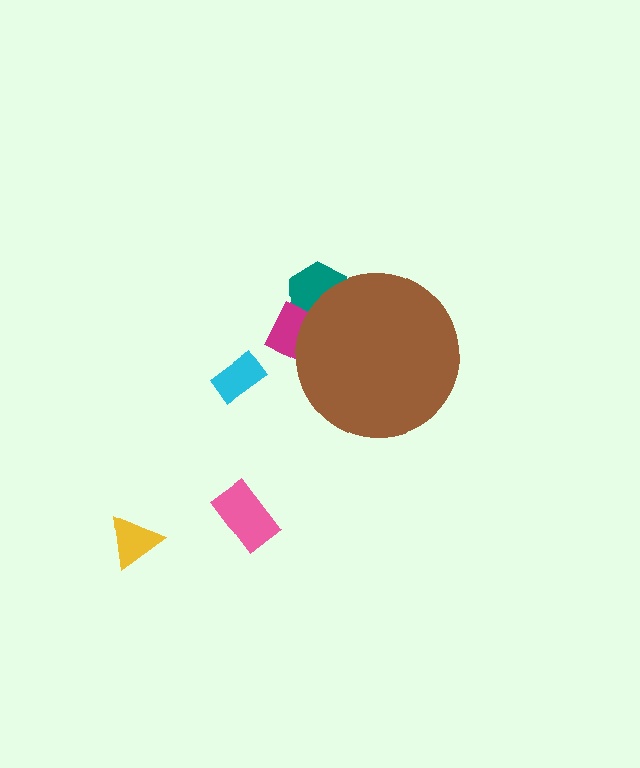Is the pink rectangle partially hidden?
No, the pink rectangle is fully visible.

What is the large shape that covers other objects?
A brown circle.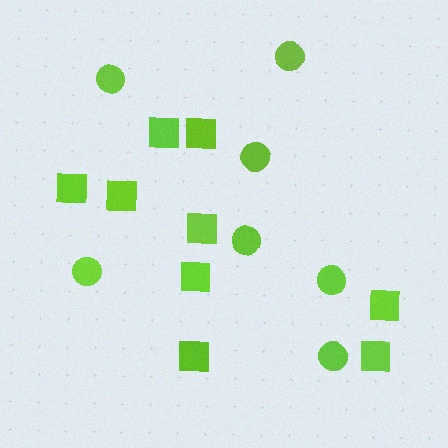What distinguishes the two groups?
There are 2 groups: one group of circles (7) and one group of squares (9).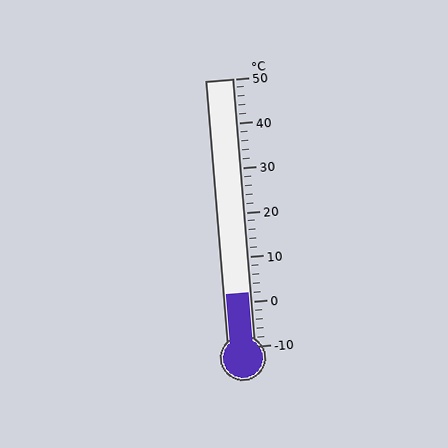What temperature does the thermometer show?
The thermometer shows approximately 2°C.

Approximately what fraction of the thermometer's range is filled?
The thermometer is filled to approximately 20% of its range.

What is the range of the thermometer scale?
The thermometer scale ranges from -10°C to 50°C.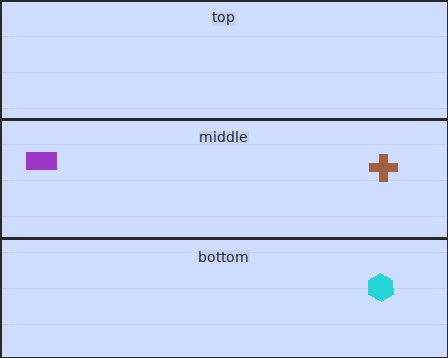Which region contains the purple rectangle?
The middle region.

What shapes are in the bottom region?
The cyan hexagon.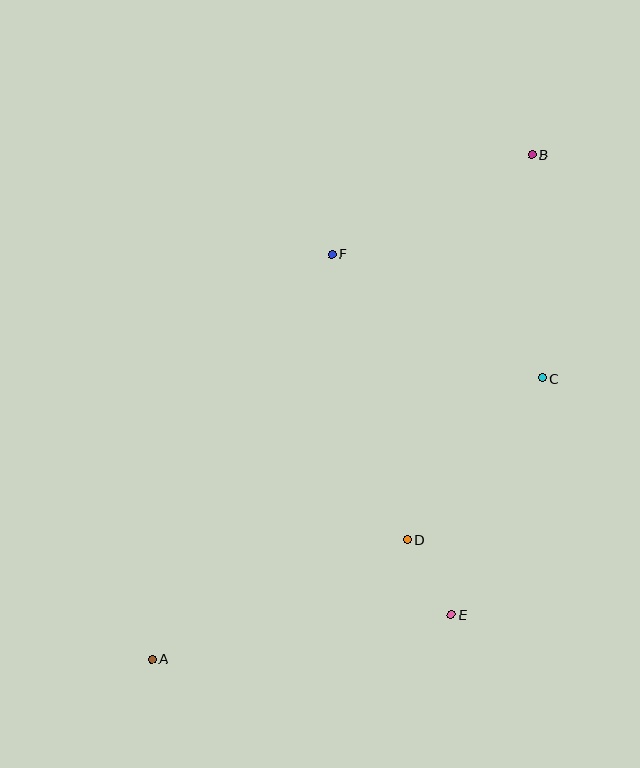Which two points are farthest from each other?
Points A and B are farthest from each other.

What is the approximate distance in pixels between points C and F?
The distance between C and F is approximately 244 pixels.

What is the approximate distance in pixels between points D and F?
The distance between D and F is approximately 295 pixels.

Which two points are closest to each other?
Points D and E are closest to each other.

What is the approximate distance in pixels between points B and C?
The distance between B and C is approximately 224 pixels.